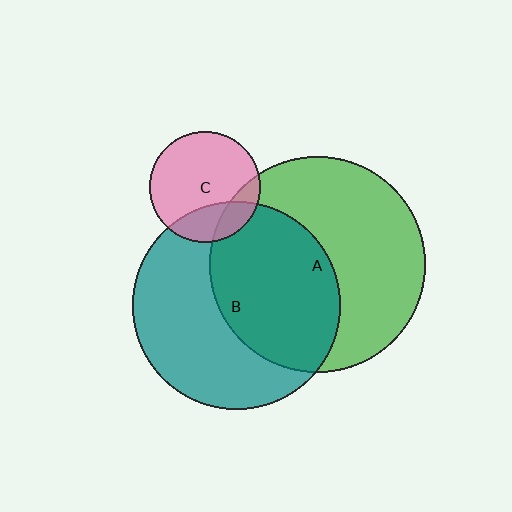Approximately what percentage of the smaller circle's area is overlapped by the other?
Approximately 25%.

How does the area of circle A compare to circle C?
Approximately 3.8 times.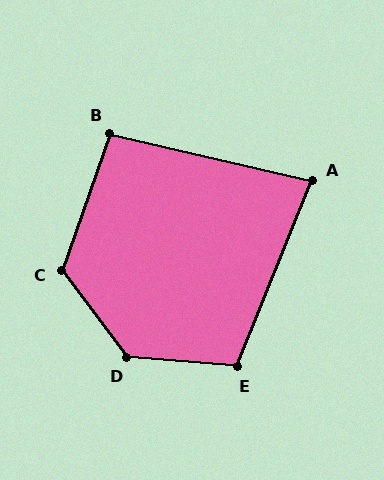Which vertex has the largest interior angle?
D, at approximately 132 degrees.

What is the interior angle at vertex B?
Approximately 96 degrees (obtuse).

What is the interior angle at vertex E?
Approximately 107 degrees (obtuse).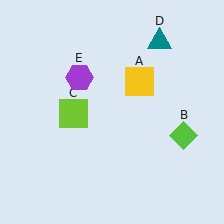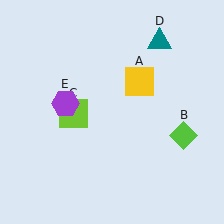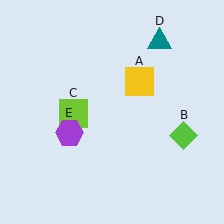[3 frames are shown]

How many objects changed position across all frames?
1 object changed position: purple hexagon (object E).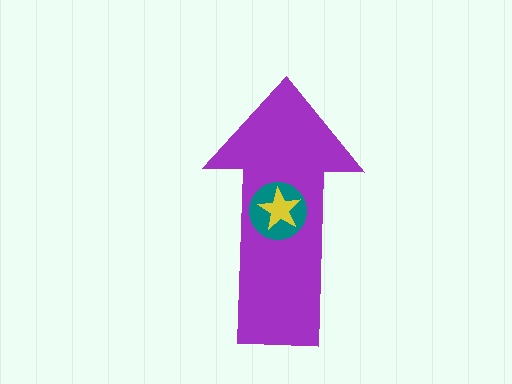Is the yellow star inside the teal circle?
Yes.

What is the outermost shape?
The purple arrow.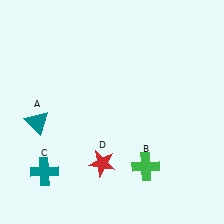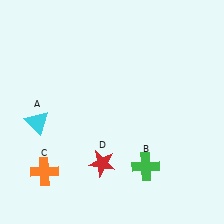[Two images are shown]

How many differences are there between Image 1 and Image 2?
There are 2 differences between the two images.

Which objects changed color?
A changed from teal to cyan. C changed from teal to orange.